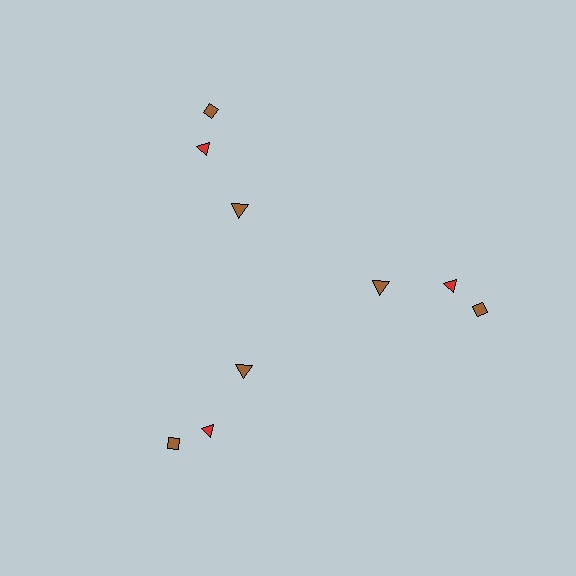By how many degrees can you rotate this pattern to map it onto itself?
The pattern maps onto itself every 120 degrees of rotation.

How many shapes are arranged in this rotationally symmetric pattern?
There are 9 shapes, arranged in 3 groups of 3.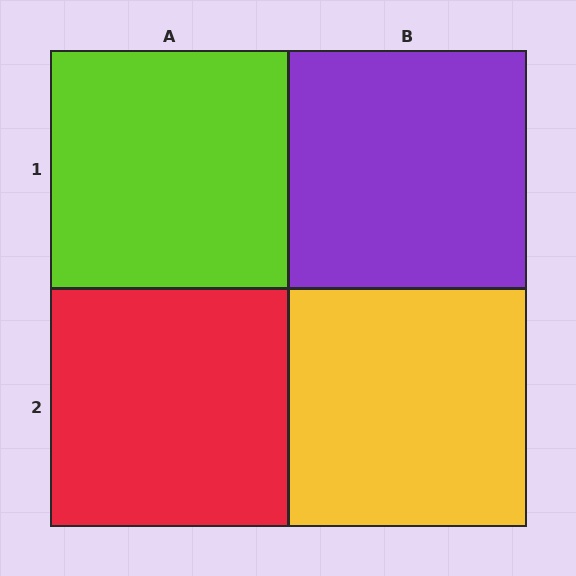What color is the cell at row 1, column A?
Lime.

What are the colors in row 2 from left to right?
Red, yellow.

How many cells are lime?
1 cell is lime.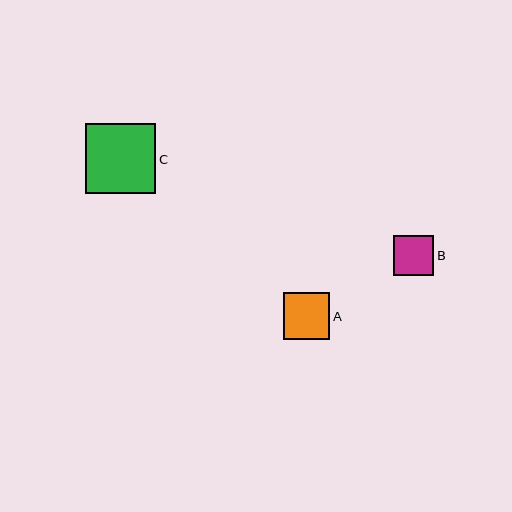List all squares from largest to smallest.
From largest to smallest: C, A, B.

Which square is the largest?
Square C is the largest with a size of approximately 70 pixels.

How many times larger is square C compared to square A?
Square C is approximately 1.5 times the size of square A.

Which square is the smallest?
Square B is the smallest with a size of approximately 40 pixels.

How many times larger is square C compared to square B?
Square C is approximately 1.7 times the size of square B.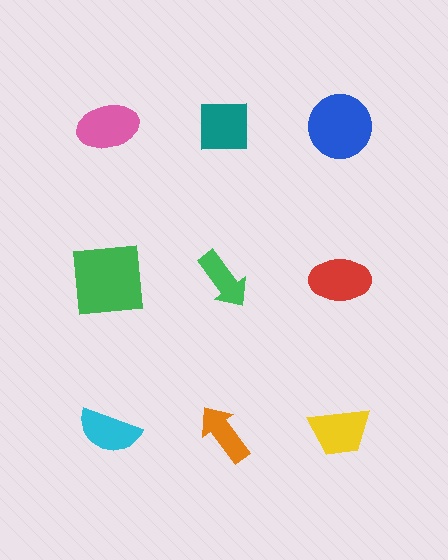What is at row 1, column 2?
A teal square.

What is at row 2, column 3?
A red ellipse.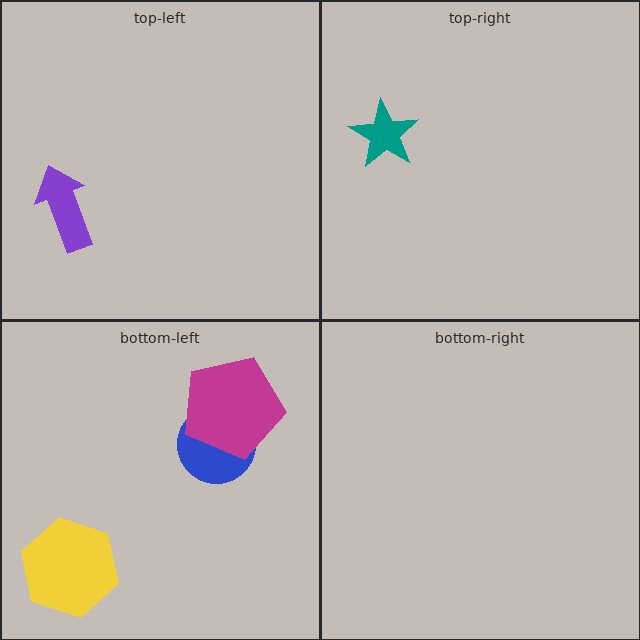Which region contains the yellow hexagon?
The bottom-left region.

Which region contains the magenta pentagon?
The bottom-left region.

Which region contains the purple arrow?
The top-left region.